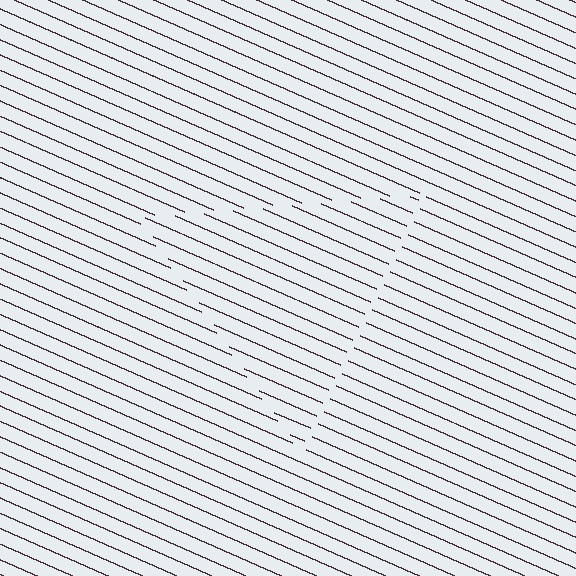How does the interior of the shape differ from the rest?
The interior of the shape contains the same grating, shifted by half a period — the contour is defined by the phase discontinuity where line-ends from the inner and outer gratings abut.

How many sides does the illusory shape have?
3 sides — the line-ends trace a triangle.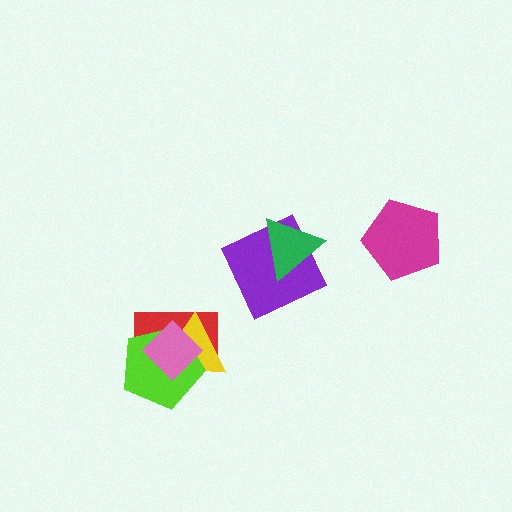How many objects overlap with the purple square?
1 object overlaps with the purple square.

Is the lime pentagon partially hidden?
Yes, it is partially covered by another shape.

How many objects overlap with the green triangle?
1 object overlaps with the green triangle.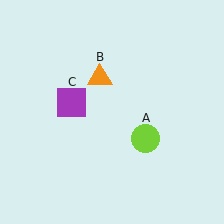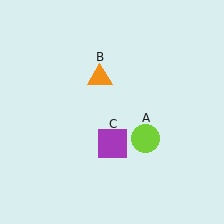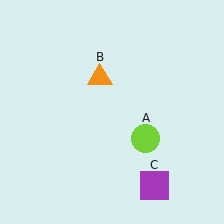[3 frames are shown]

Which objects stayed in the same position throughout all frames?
Lime circle (object A) and orange triangle (object B) remained stationary.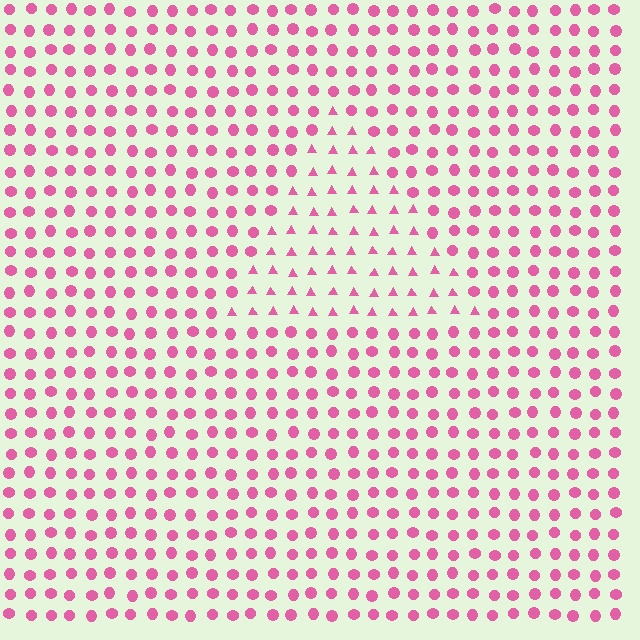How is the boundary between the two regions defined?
The boundary is defined by a change in element shape: triangles inside vs. circles outside. All elements share the same color and spacing.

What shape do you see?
I see a triangle.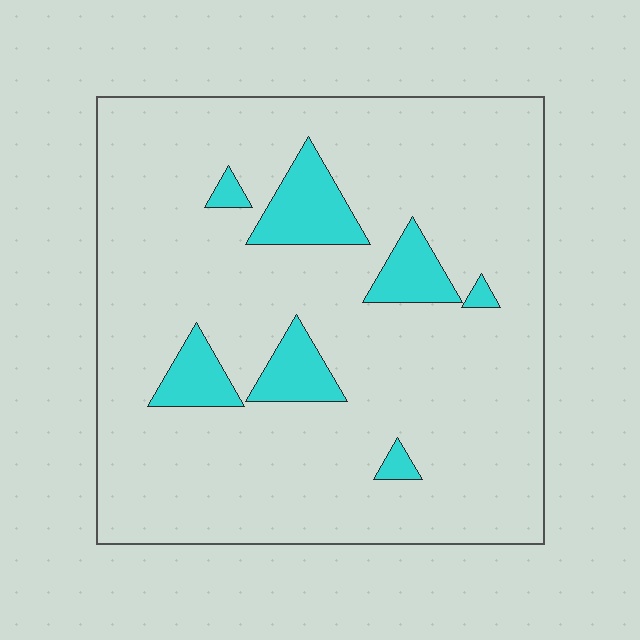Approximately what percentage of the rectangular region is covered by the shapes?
Approximately 10%.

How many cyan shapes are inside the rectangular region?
7.